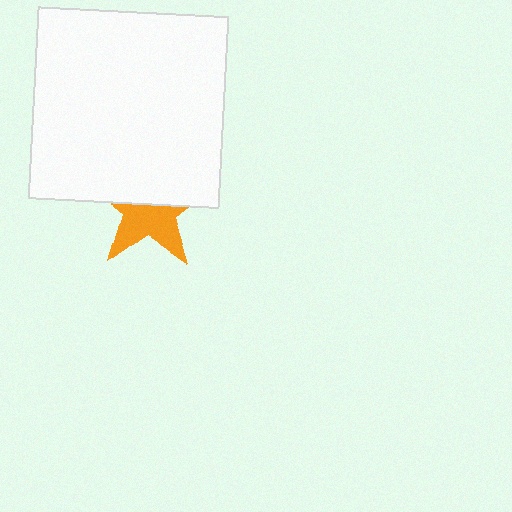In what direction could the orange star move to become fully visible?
The orange star could move down. That would shift it out from behind the white square entirely.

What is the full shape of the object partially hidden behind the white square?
The partially hidden object is an orange star.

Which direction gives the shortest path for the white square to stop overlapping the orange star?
Moving up gives the shortest separation.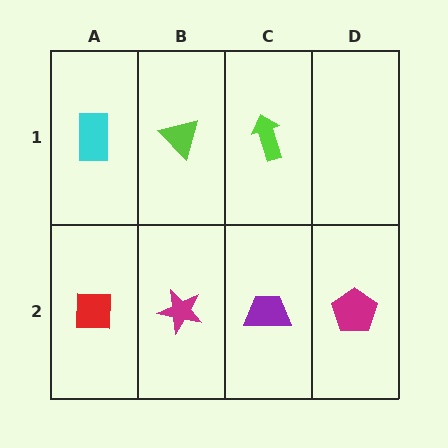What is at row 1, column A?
A cyan rectangle.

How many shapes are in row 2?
4 shapes.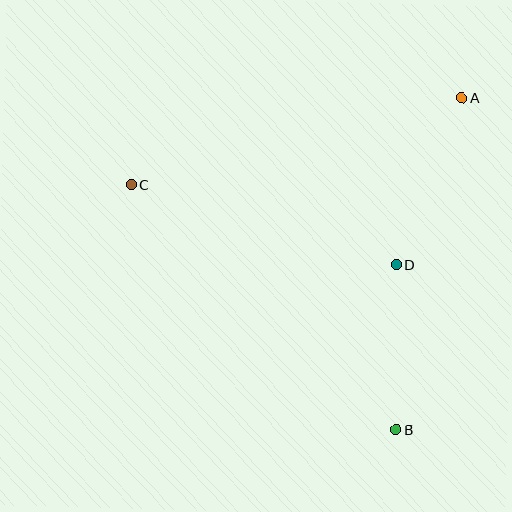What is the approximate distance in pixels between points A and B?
The distance between A and B is approximately 338 pixels.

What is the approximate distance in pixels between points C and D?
The distance between C and D is approximately 277 pixels.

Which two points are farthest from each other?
Points B and C are farthest from each other.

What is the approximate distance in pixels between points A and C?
The distance between A and C is approximately 342 pixels.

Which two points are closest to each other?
Points B and D are closest to each other.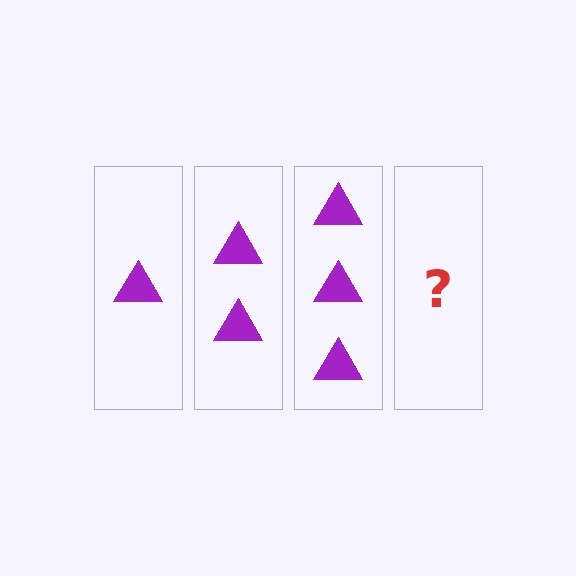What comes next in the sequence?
The next element should be 4 triangles.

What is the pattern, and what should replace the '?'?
The pattern is that each step adds one more triangle. The '?' should be 4 triangles.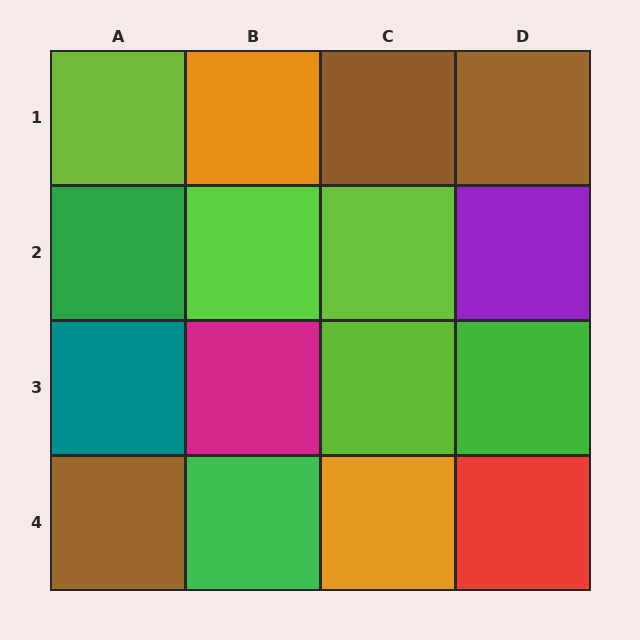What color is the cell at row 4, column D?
Red.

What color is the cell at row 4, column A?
Brown.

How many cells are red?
1 cell is red.